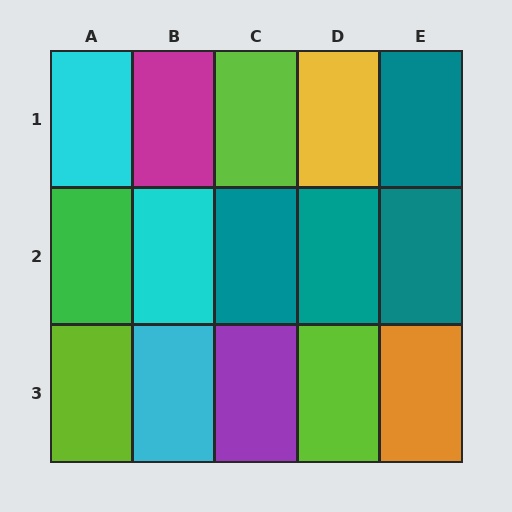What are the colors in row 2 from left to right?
Green, cyan, teal, teal, teal.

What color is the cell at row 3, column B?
Cyan.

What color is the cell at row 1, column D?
Yellow.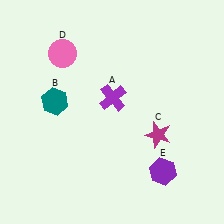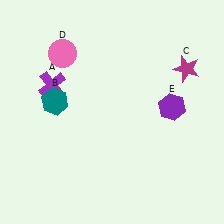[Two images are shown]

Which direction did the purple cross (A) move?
The purple cross (A) moved left.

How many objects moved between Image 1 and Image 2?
3 objects moved between the two images.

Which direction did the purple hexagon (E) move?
The purple hexagon (E) moved up.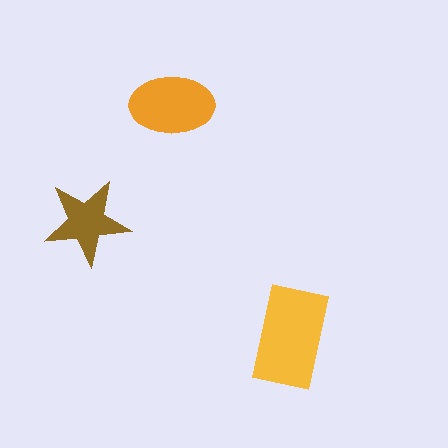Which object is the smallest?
The brown star.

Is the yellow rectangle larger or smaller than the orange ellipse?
Larger.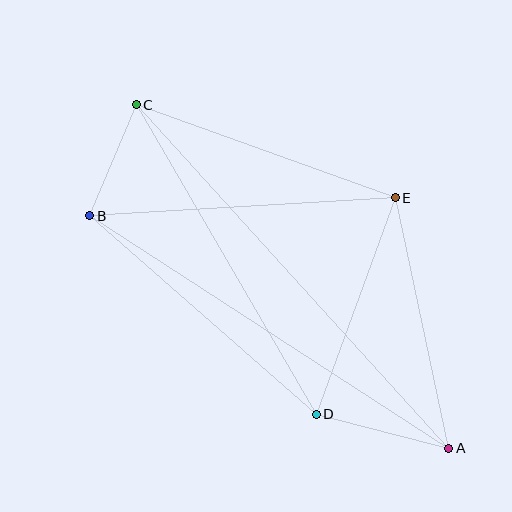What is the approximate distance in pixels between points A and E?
The distance between A and E is approximately 257 pixels.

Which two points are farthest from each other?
Points A and C are farthest from each other.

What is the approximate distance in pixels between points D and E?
The distance between D and E is approximately 231 pixels.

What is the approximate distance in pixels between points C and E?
The distance between C and E is approximately 275 pixels.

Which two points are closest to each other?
Points B and C are closest to each other.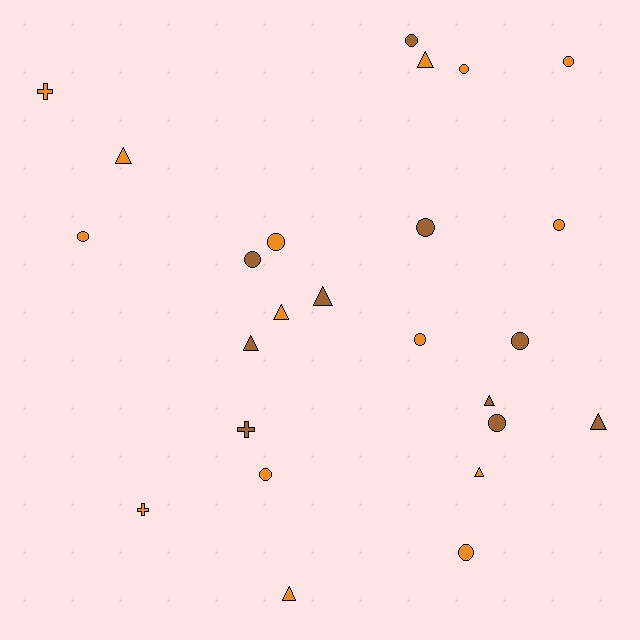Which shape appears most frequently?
Circle, with 13 objects.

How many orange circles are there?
There are 8 orange circles.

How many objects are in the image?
There are 25 objects.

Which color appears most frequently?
Orange, with 15 objects.